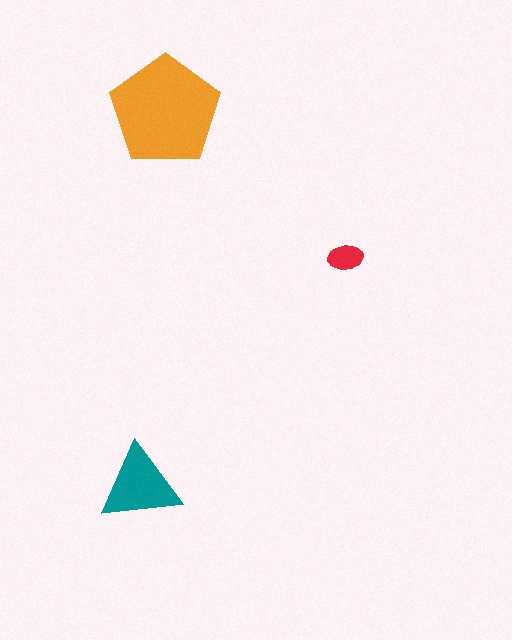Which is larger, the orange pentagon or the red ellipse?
The orange pentagon.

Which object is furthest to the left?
The teal triangle is leftmost.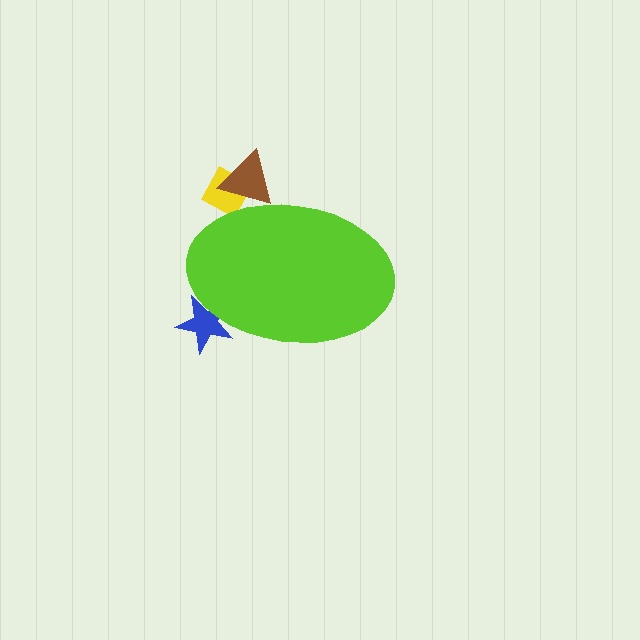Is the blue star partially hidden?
Yes, the blue star is partially hidden behind the lime ellipse.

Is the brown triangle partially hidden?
Yes, the brown triangle is partially hidden behind the lime ellipse.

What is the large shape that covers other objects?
A lime ellipse.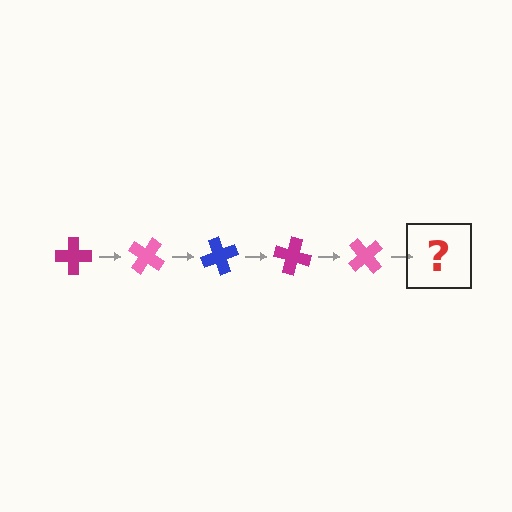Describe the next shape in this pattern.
It should be a blue cross, rotated 175 degrees from the start.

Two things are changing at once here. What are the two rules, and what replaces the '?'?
The two rules are that it rotates 35 degrees each step and the color cycles through magenta, pink, and blue. The '?' should be a blue cross, rotated 175 degrees from the start.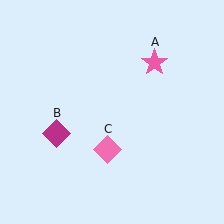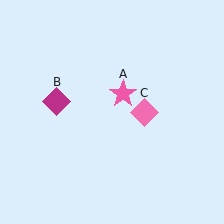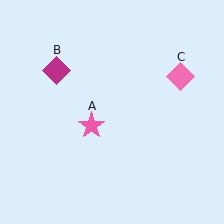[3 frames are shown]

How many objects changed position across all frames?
3 objects changed position: pink star (object A), magenta diamond (object B), pink diamond (object C).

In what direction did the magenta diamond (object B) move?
The magenta diamond (object B) moved up.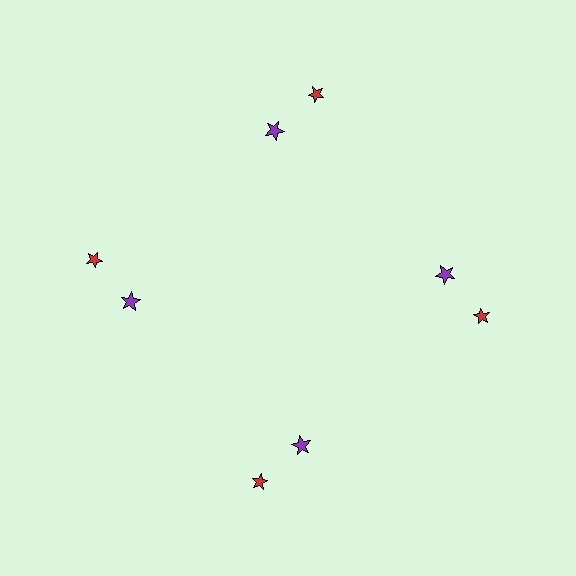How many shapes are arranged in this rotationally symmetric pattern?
There are 8 shapes, arranged in 4 groups of 2.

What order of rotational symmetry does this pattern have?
This pattern has 4-fold rotational symmetry.